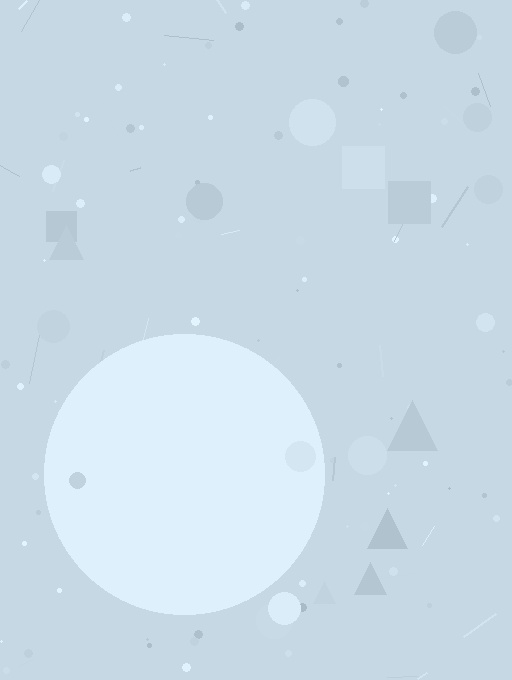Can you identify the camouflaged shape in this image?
The camouflaged shape is a circle.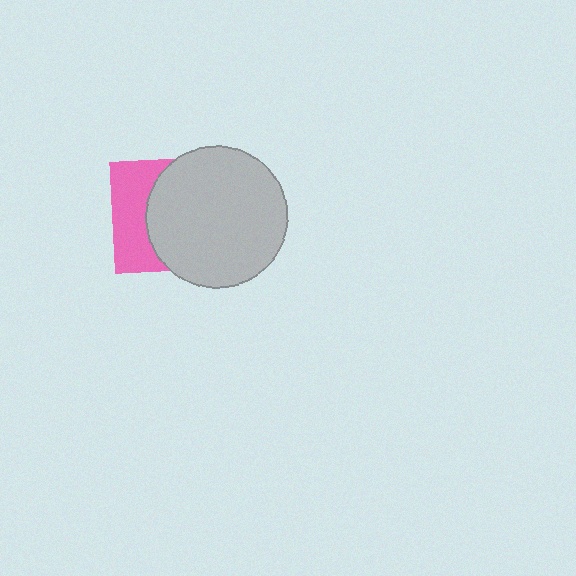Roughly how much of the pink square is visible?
A small part of it is visible (roughly 38%).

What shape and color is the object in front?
The object in front is a light gray circle.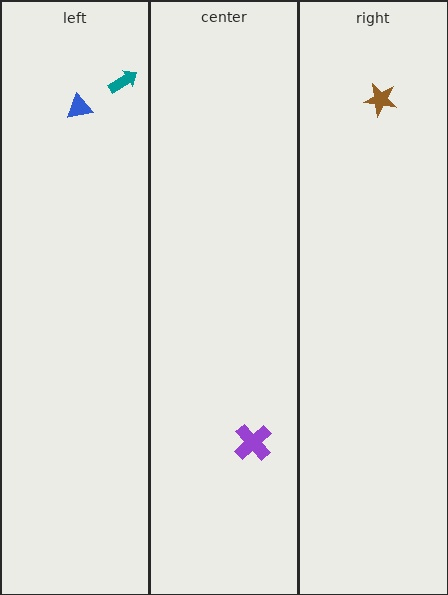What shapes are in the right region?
The brown star.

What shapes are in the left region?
The teal arrow, the blue triangle.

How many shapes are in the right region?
1.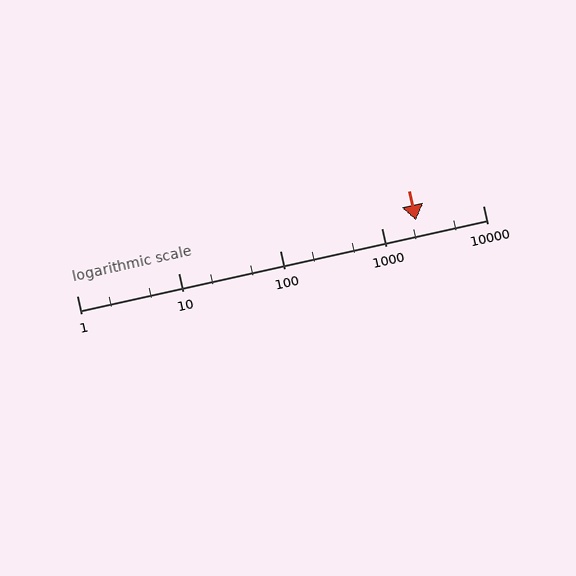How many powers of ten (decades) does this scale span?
The scale spans 4 decades, from 1 to 10000.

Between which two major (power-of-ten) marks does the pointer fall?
The pointer is between 1000 and 10000.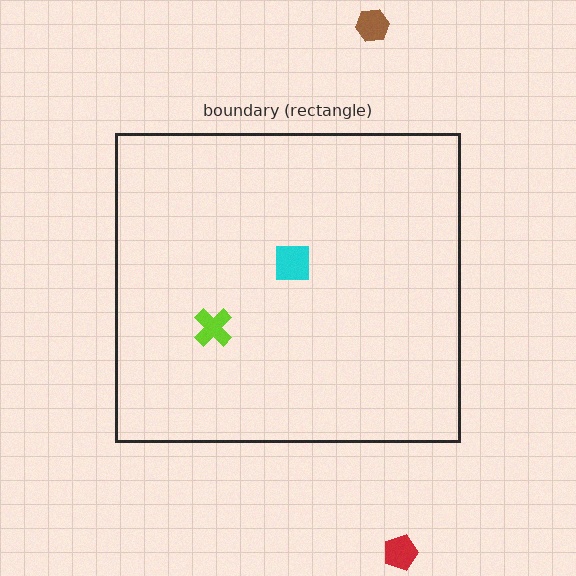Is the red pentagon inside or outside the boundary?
Outside.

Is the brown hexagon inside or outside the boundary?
Outside.